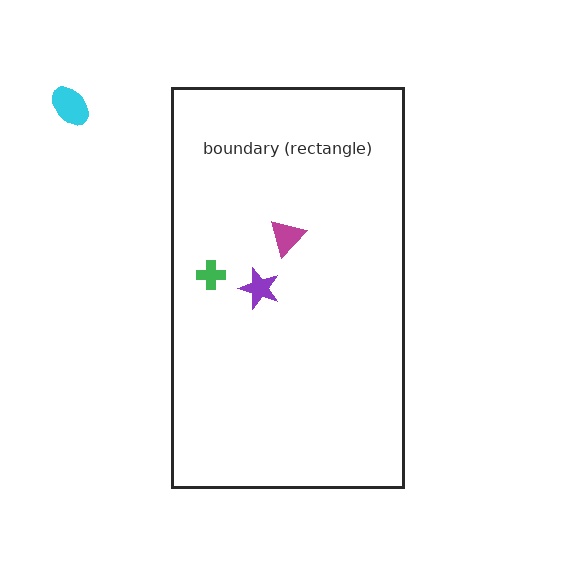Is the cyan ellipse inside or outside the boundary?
Outside.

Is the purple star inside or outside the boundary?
Inside.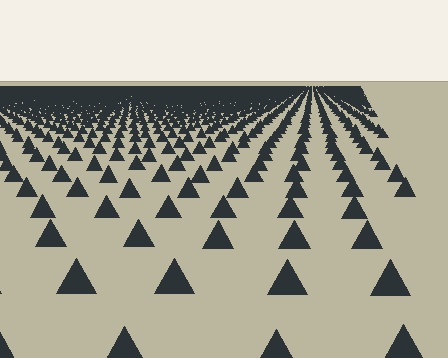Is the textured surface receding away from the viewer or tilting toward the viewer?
The surface is receding away from the viewer. Texture elements get smaller and denser toward the top.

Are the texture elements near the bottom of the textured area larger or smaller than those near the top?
Larger. Near the bottom, elements are closer to the viewer and appear at a bigger on-screen size.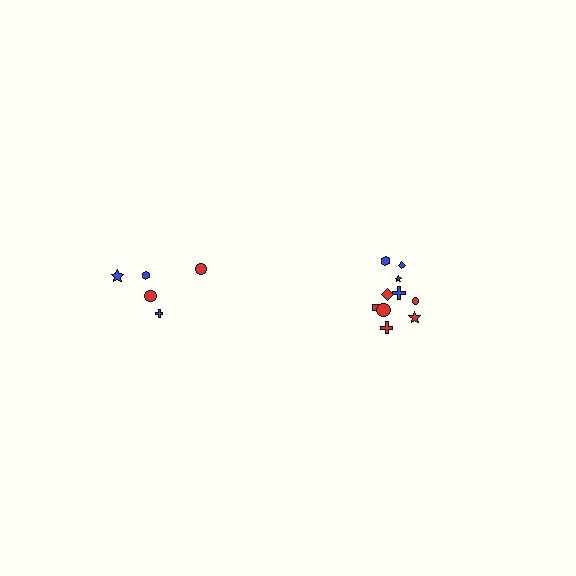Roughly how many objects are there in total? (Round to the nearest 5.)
Roughly 15 objects in total.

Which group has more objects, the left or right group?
The right group.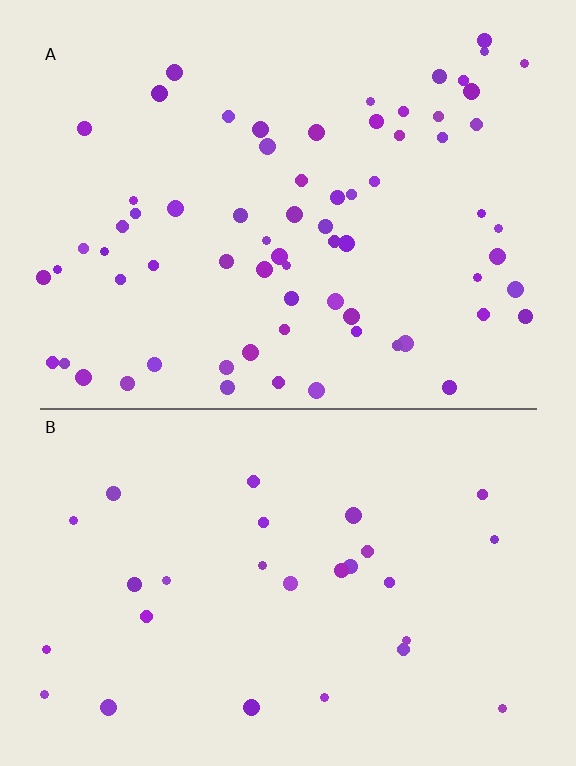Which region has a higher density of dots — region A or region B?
A (the top).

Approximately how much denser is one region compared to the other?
Approximately 2.5× — region A over region B.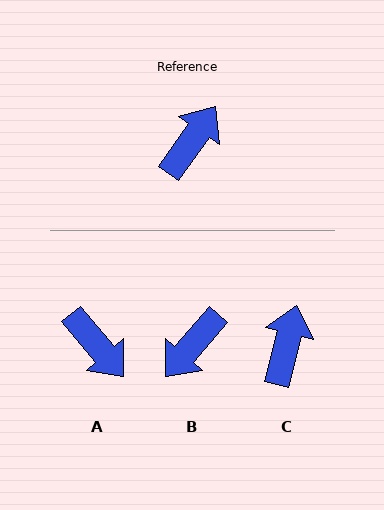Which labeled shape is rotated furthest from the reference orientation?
B, about 174 degrees away.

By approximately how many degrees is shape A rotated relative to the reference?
Approximately 105 degrees clockwise.